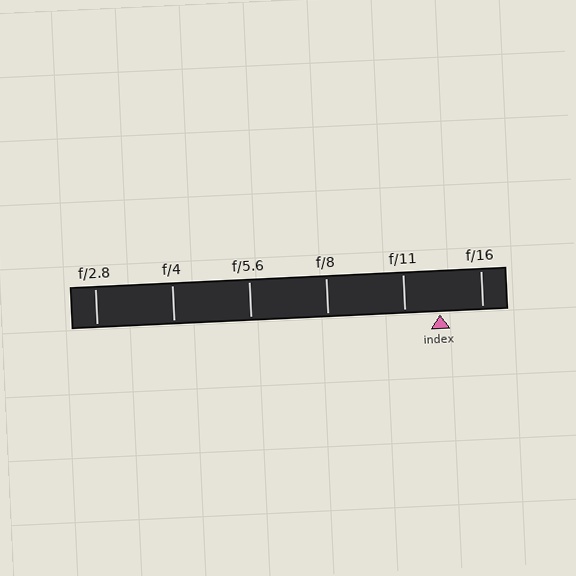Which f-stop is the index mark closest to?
The index mark is closest to f/11.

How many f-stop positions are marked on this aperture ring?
There are 6 f-stop positions marked.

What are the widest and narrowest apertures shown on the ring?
The widest aperture shown is f/2.8 and the narrowest is f/16.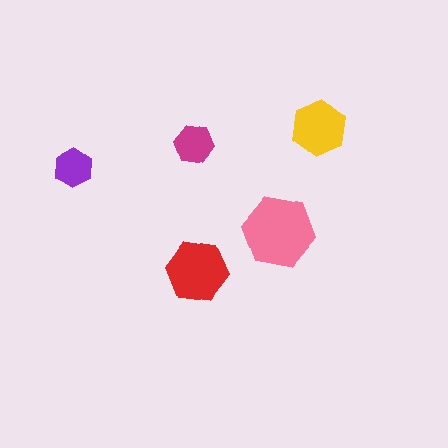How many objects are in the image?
There are 5 objects in the image.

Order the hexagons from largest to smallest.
the pink one, the red one, the yellow one, the magenta one, the purple one.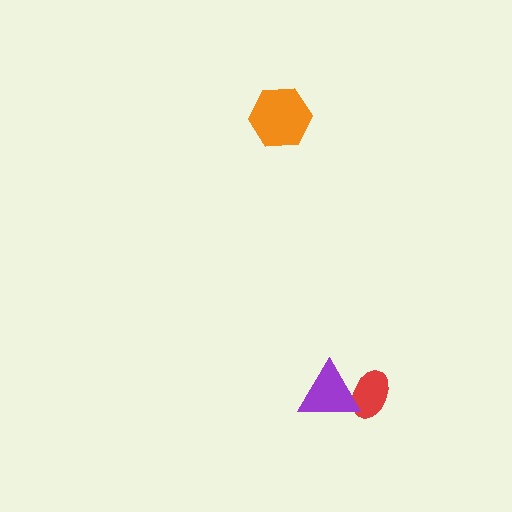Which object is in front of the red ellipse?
The purple triangle is in front of the red ellipse.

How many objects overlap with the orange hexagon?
0 objects overlap with the orange hexagon.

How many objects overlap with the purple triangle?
1 object overlaps with the purple triangle.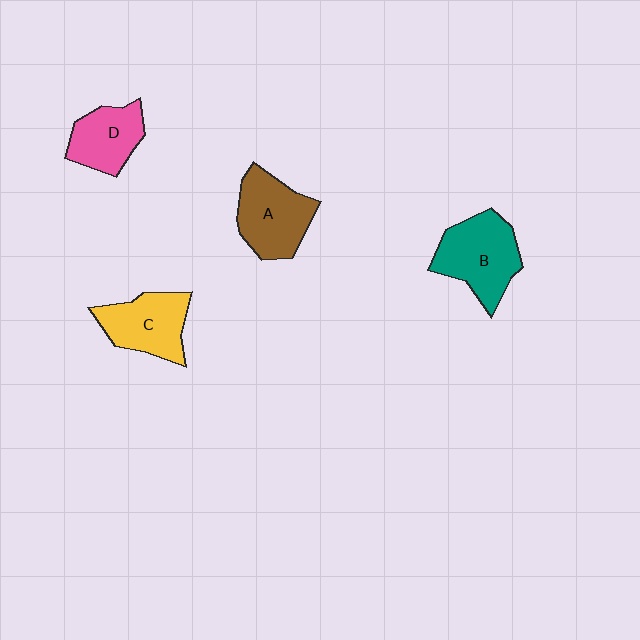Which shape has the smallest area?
Shape D (pink).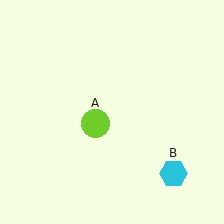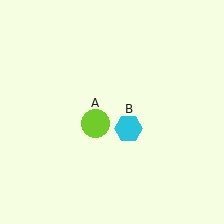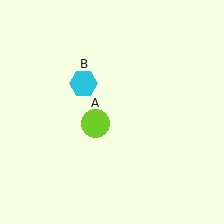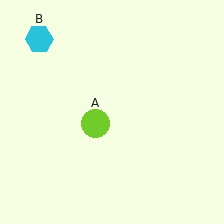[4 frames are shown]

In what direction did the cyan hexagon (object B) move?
The cyan hexagon (object B) moved up and to the left.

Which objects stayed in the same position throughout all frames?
Lime circle (object A) remained stationary.